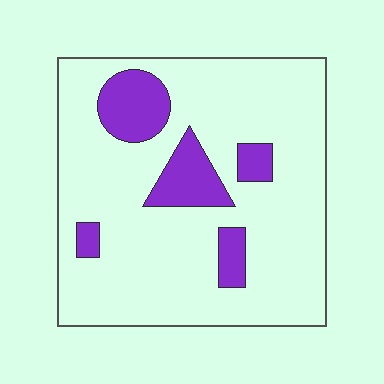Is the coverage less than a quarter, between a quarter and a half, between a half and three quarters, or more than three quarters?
Less than a quarter.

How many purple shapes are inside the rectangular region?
5.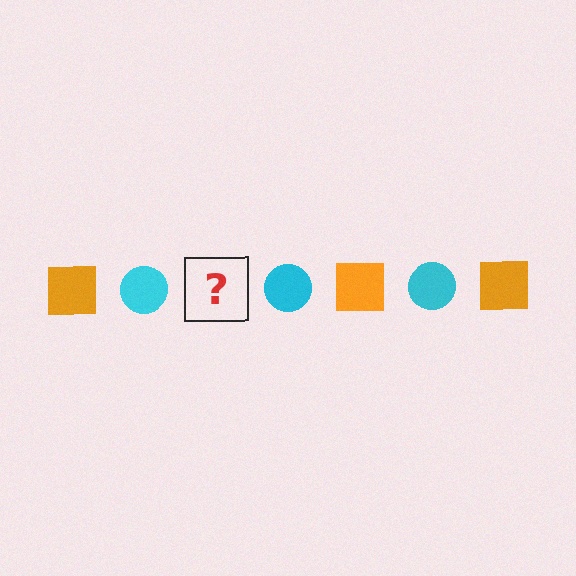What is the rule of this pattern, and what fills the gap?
The rule is that the pattern alternates between orange square and cyan circle. The gap should be filled with an orange square.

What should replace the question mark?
The question mark should be replaced with an orange square.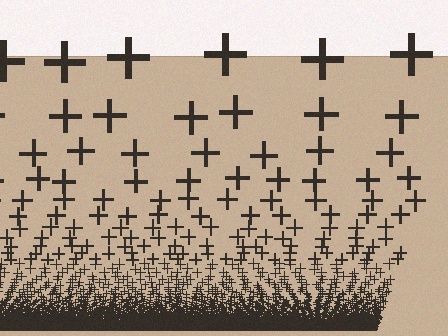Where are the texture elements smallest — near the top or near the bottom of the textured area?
Near the bottom.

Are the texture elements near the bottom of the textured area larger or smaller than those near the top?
Smaller. The gradient is inverted — elements near the bottom are smaller and denser.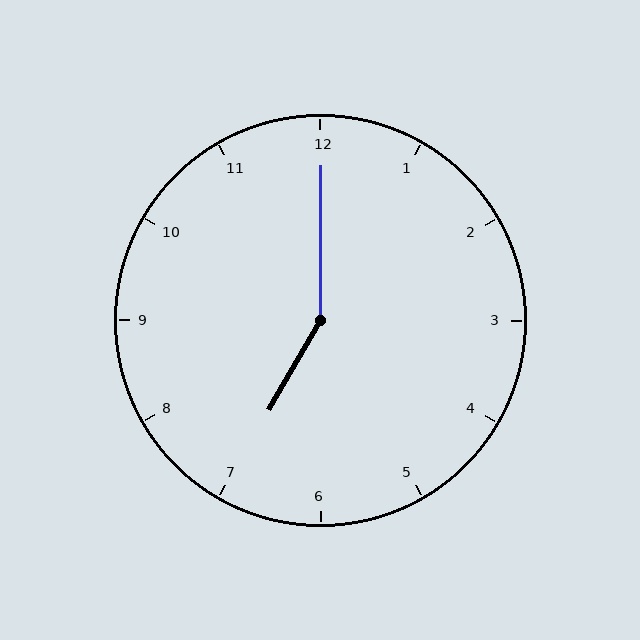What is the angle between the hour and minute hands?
Approximately 150 degrees.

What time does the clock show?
7:00.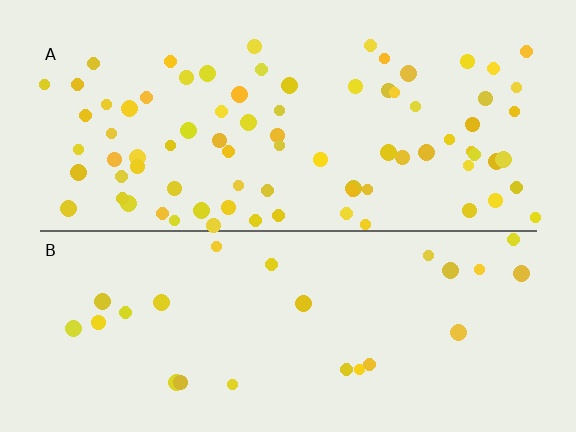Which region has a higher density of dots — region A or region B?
A (the top).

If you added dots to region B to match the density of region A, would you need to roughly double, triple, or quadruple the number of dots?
Approximately triple.